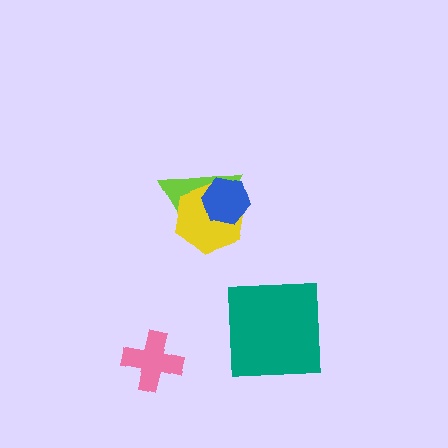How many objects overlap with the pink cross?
0 objects overlap with the pink cross.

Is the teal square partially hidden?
No, no other shape covers it.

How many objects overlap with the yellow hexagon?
2 objects overlap with the yellow hexagon.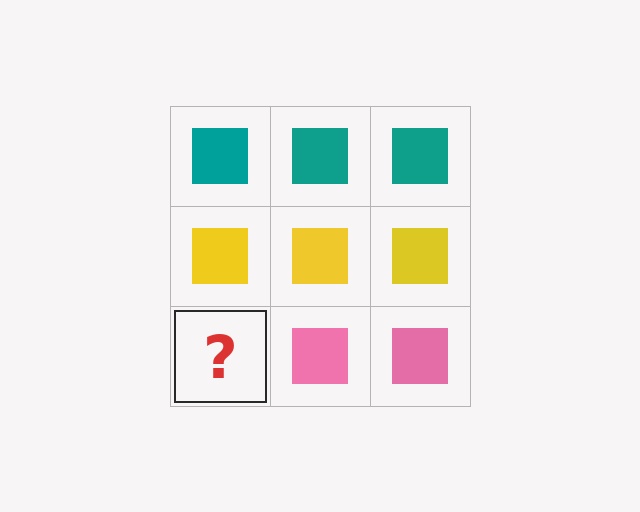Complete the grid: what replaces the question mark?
The question mark should be replaced with a pink square.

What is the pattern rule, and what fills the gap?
The rule is that each row has a consistent color. The gap should be filled with a pink square.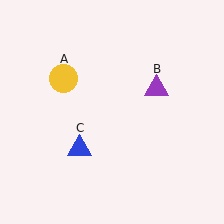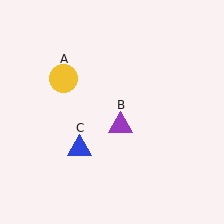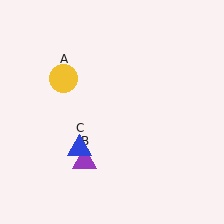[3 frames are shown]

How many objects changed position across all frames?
1 object changed position: purple triangle (object B).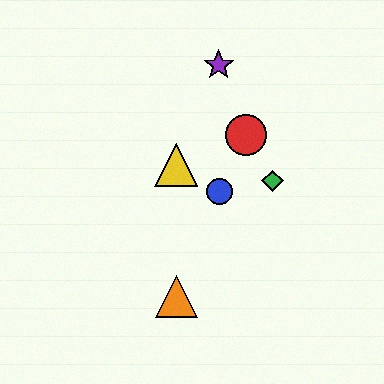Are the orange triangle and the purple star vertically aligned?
No, the orange triangle is at x≈176 and the purple star is at x≈219.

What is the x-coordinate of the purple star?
The purple star is at x≈219.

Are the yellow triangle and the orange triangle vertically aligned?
Yes, both are at x≈176.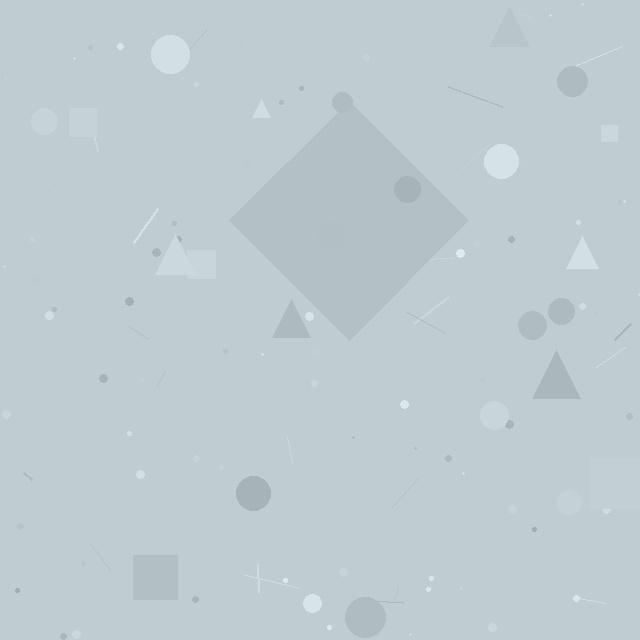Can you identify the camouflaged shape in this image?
The camouflaged shape is a diamond.